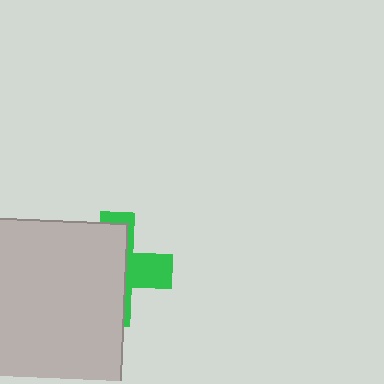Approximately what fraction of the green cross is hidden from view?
Roughly 65% of the green cross is hidden behind the light gray rectangle.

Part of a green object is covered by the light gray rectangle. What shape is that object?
It is a cross.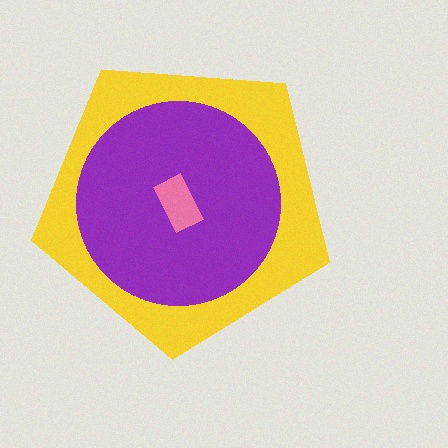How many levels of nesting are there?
3.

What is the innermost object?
The pink rectangle.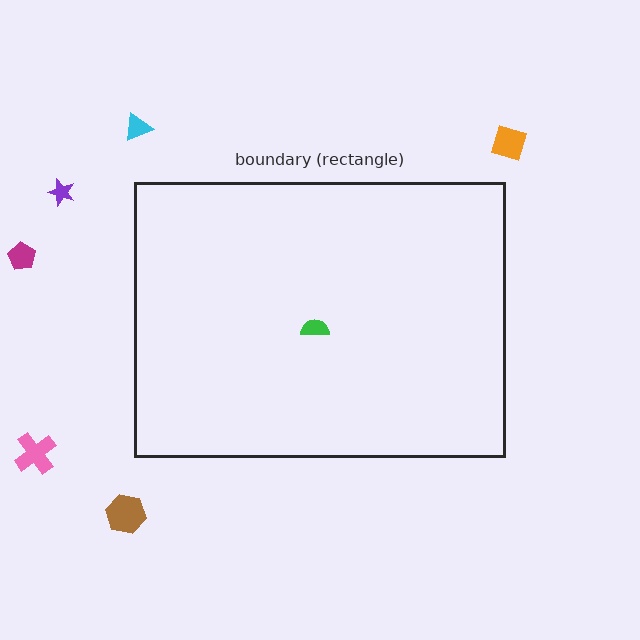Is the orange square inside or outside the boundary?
Outside.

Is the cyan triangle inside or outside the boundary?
Outside.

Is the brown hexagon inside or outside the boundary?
Outside.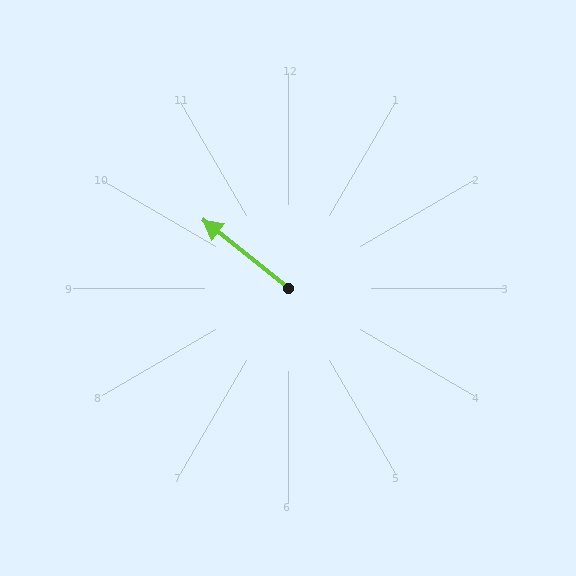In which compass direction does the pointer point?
Northwest.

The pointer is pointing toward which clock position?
Roughly 10 o'clock.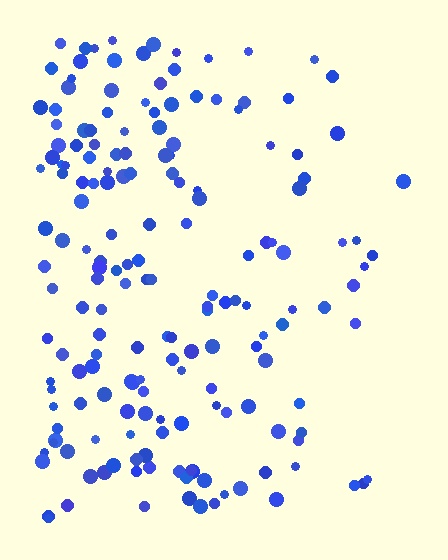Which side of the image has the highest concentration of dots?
The left.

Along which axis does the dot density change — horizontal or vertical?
Horizontal.